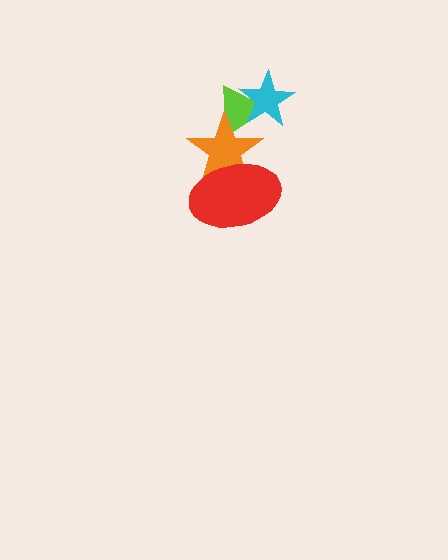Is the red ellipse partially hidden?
No, no other shape covers it.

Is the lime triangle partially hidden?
Yes, it is partially covered by another shape.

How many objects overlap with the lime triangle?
2 objects overlap with the lime triangle.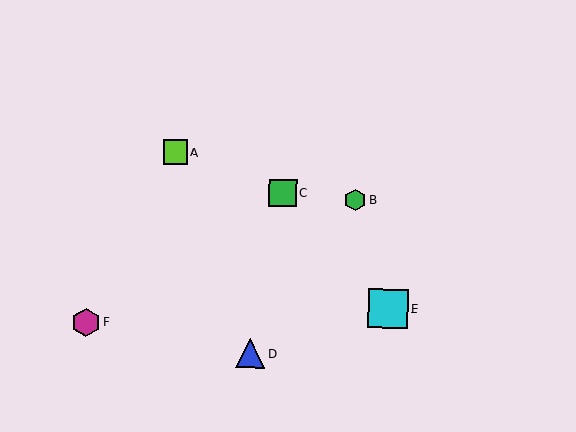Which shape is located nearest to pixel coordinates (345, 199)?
The green hexagon (labeled B) at (355, 200) is nearest to that location.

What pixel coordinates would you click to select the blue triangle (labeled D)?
Click at (250, 354) to select the blue triangle D.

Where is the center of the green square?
The center of the green square is at (283, 193).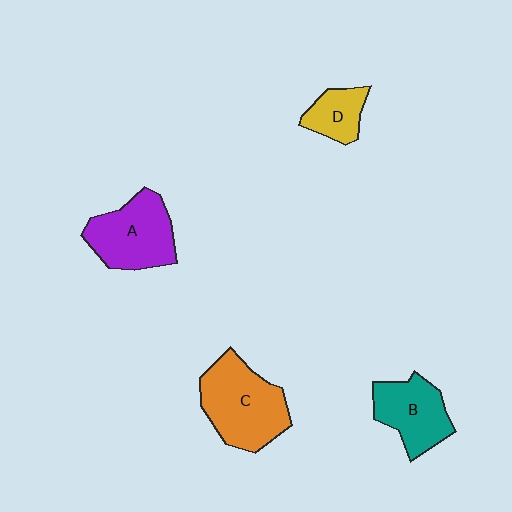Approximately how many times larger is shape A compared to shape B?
Approximately 1.2 times.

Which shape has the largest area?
Shape C (orange).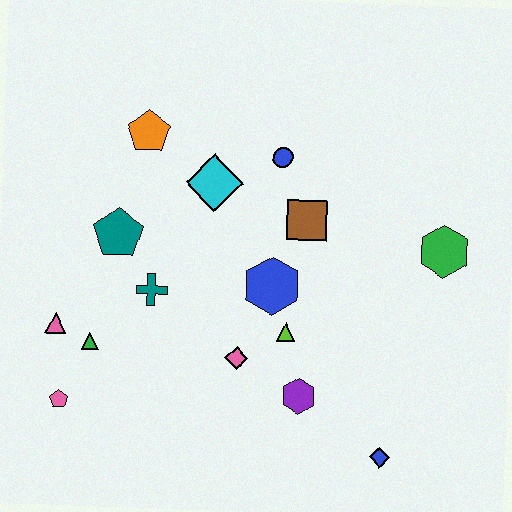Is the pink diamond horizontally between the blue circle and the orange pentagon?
Yes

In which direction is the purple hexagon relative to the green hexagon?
The purple hexagon is below the green hexagon.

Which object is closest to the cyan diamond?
The blue circle is closest to the cyan diamond.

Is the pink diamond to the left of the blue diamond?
Yes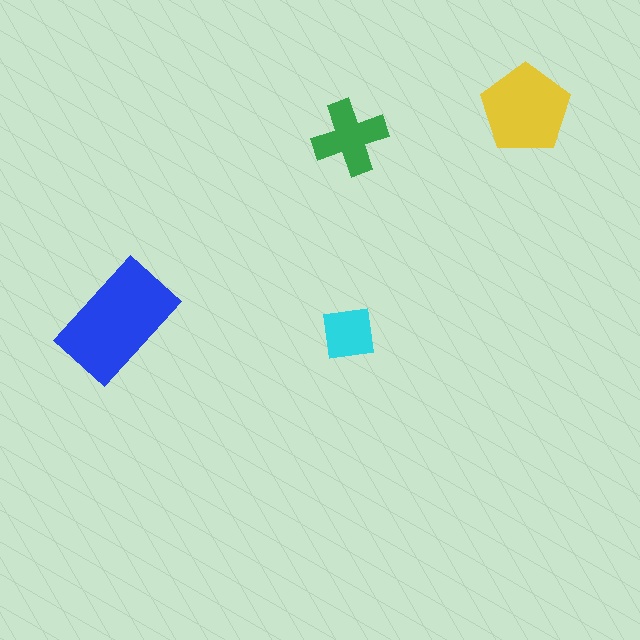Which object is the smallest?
The cyan square.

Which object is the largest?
The blue rectangle.